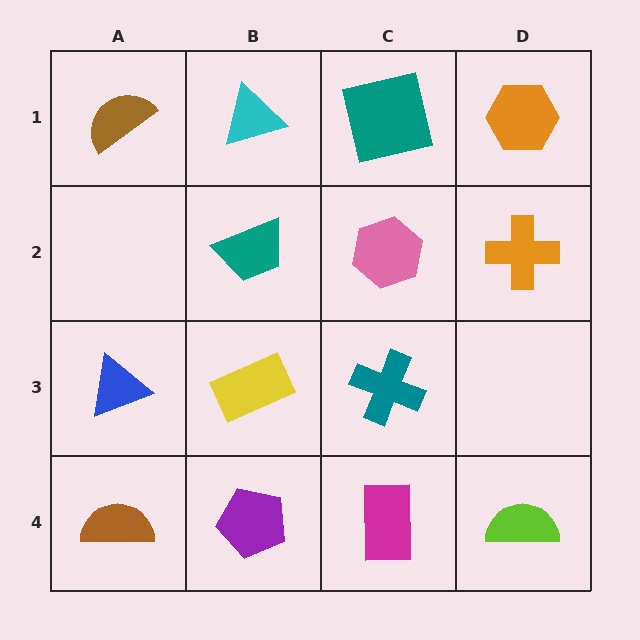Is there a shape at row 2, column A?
No, that cell is empty.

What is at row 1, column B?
A cyan triangle.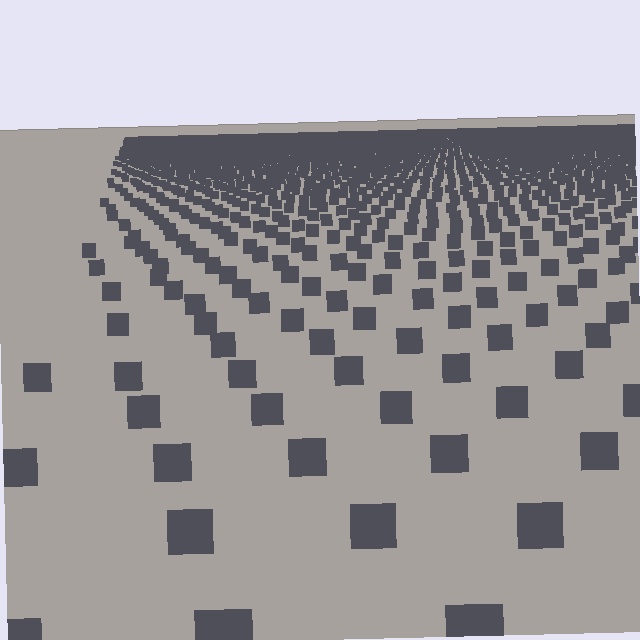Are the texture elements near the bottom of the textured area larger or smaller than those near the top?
Larger. Near the bottom, elements are closer to the viewer and appear at a bigger on-screen size.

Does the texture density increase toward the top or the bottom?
Density increases toward the top.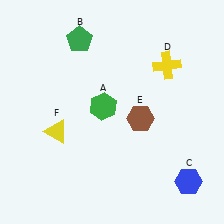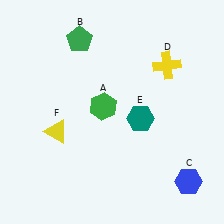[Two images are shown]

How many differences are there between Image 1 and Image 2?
There is 1 difference between the two images.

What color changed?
The hexagon (E) changed from brown in Image 1 to teal in Image 2.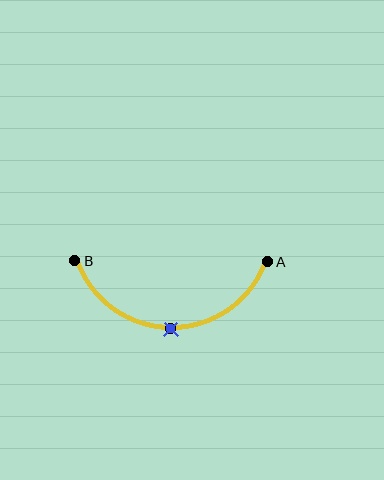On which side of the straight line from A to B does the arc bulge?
The arc bulges below the straight line connecting A and B.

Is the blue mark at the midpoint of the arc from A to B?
Yes. The blue mark lies on the arc at equal arc-length from both A and B — it is the arc midpoint.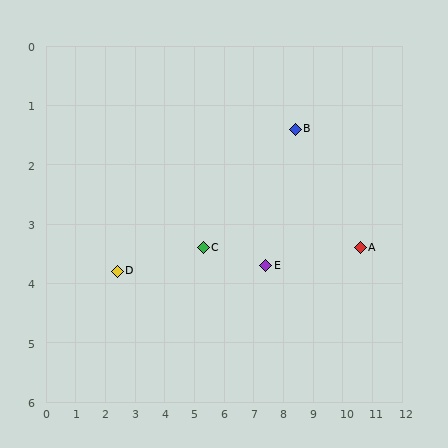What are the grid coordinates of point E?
Point E is at approximately (7.4, 3.7).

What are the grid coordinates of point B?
Point B is at approximately (8.4, 1.4).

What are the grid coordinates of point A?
Point A is at approximately (10.6, 3.4).